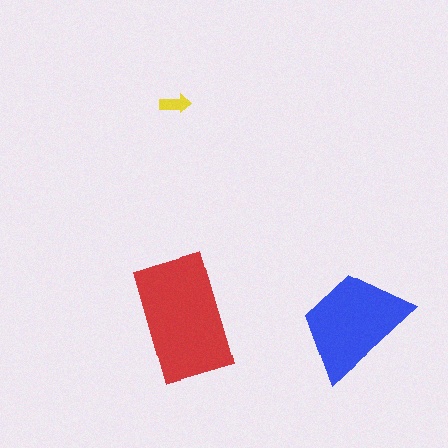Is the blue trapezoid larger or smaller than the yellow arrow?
Larger.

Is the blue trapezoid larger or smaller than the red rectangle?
Smaller.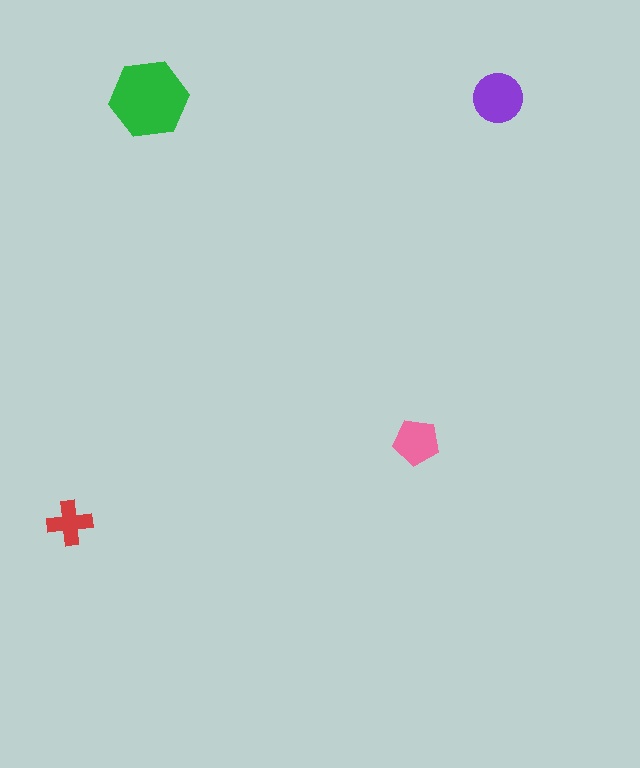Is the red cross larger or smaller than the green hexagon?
Smaller.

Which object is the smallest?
The red cross.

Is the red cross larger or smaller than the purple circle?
Smaller.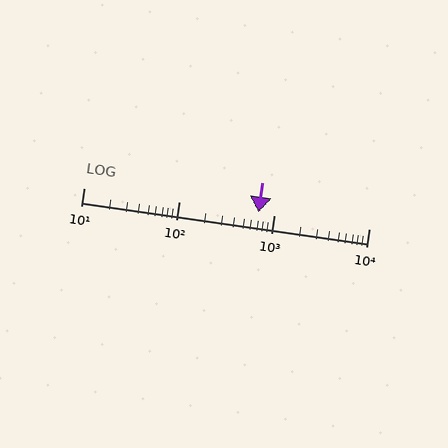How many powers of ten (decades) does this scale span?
The scale spans 3 decades, from 10 to 10000.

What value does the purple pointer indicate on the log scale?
The pointer indicates approximately 690.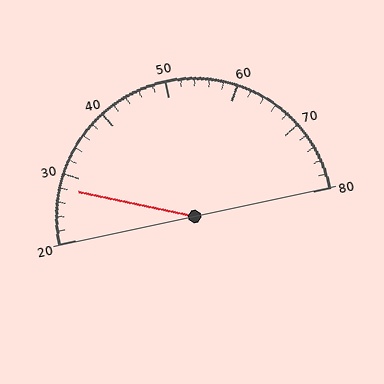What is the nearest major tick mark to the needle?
The nearest major tick mark is 30.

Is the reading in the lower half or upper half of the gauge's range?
The reading is in the lower half of the range (20 to 80).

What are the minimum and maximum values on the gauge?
The gauge ranges from 20 to 80.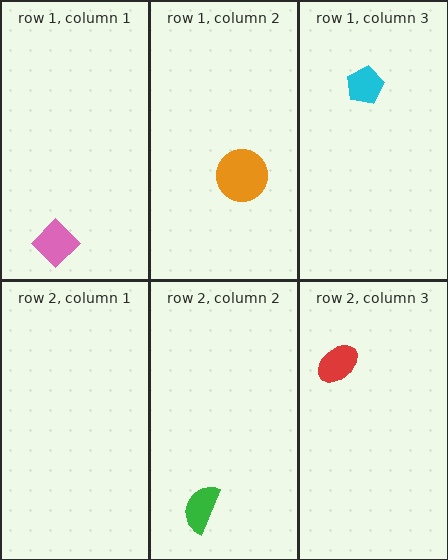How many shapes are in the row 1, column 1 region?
1.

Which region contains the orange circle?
The row 1, column 2 region.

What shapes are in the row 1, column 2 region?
The orange circle.